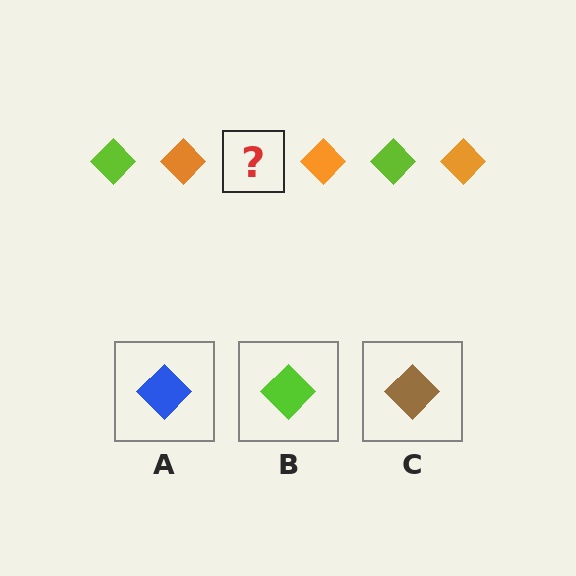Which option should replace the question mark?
Option B.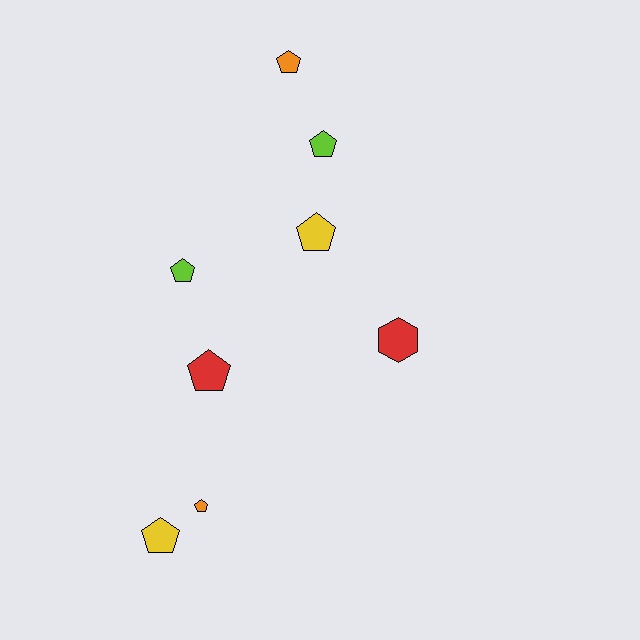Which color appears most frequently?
Orange, with 2 objects.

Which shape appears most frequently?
Pentagon, with 7 objects.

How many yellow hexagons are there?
There are no yellow hexagons.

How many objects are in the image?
There are 8 objects.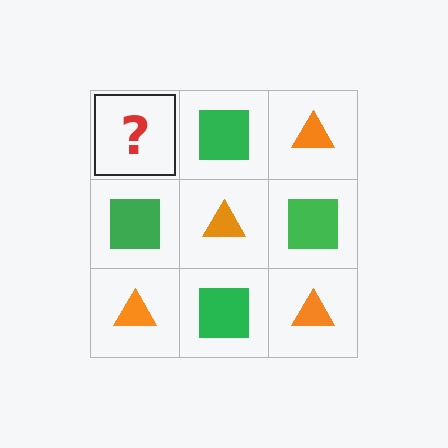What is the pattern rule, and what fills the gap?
The rule is that it alternates orange triangle and green square in a checkerboard pattern. The gap should be filled with an orange triangle.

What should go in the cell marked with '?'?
The missing cell should contain an orange triangle.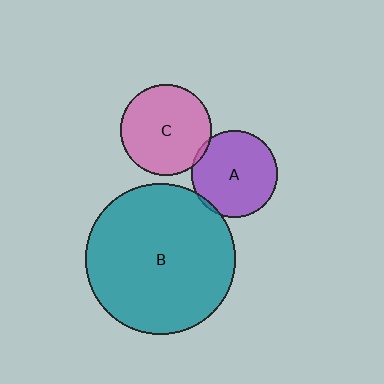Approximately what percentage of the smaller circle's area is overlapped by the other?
Approximately 5%.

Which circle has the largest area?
Circle B (teal).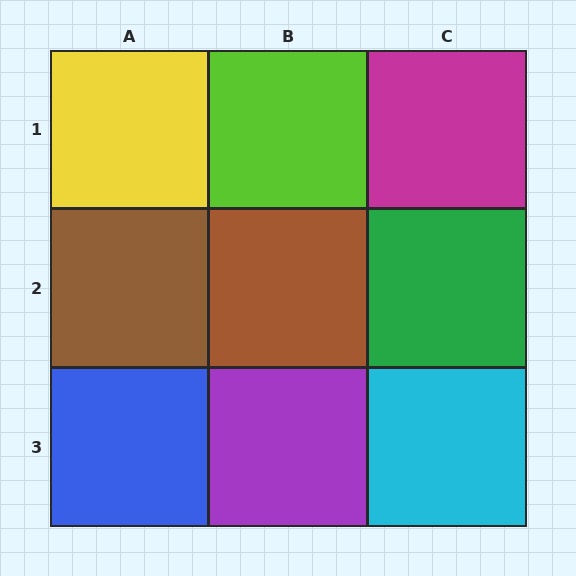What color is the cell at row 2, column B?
Brown.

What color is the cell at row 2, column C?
Green.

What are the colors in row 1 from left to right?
Yellow, lime, magenta.